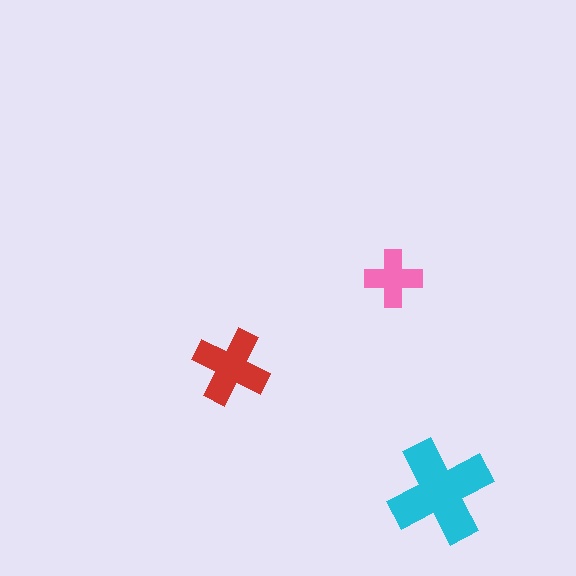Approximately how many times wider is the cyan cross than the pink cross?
About 2 times wider.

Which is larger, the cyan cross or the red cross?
The cyan one.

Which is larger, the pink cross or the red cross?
The red one.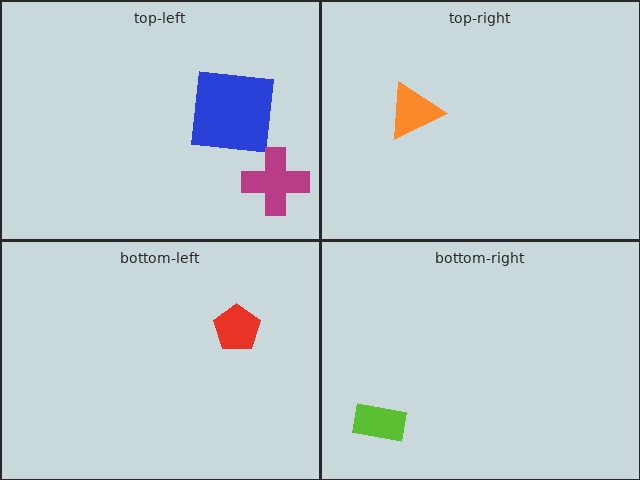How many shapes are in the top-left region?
2.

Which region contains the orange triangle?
The top-right region.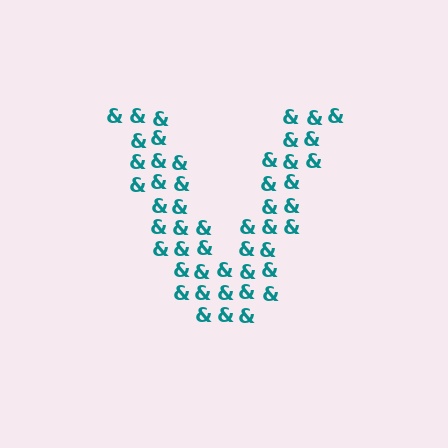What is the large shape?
The large shape is the letter V.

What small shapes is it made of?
It is made of small ampersands.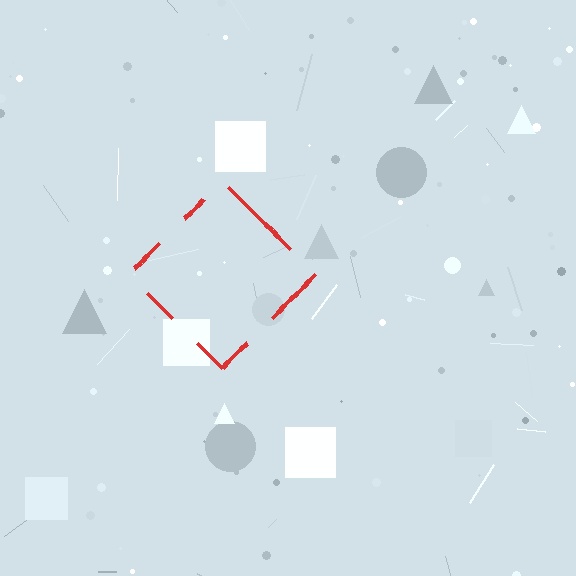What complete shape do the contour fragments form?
The contour fragments form a diamond.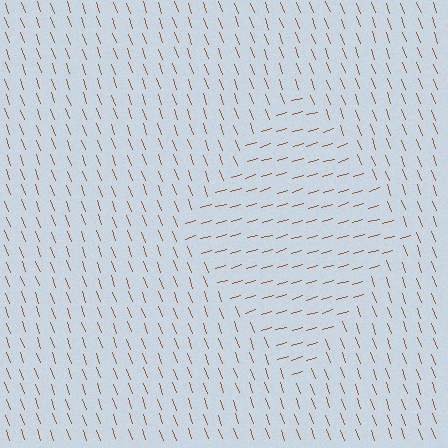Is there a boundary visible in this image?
Yes, there is a texture boundary formed by a change in line orientation.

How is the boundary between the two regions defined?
The boundary is defined purely by a change in line orientation (approximately 86 degrees difference). All lines are the same color and thickness.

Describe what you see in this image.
The image is filled with small brown line segments. A diamond region in the image has lines oriented differently from the surrounding lines, creating a visible texture boundary.